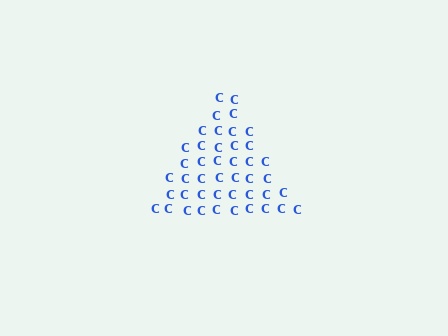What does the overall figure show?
The overall figure shows a triangle.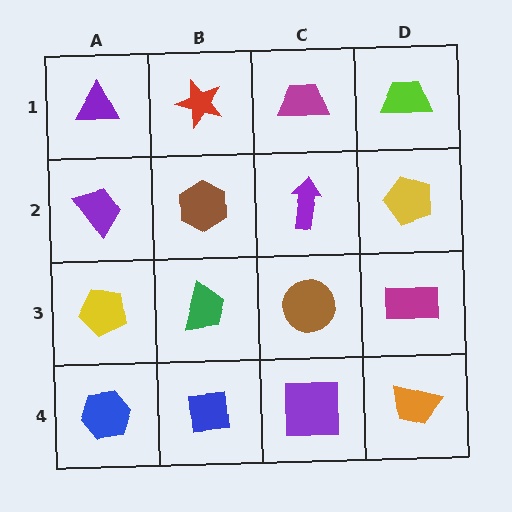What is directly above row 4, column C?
A brown circle.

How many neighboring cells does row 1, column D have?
2.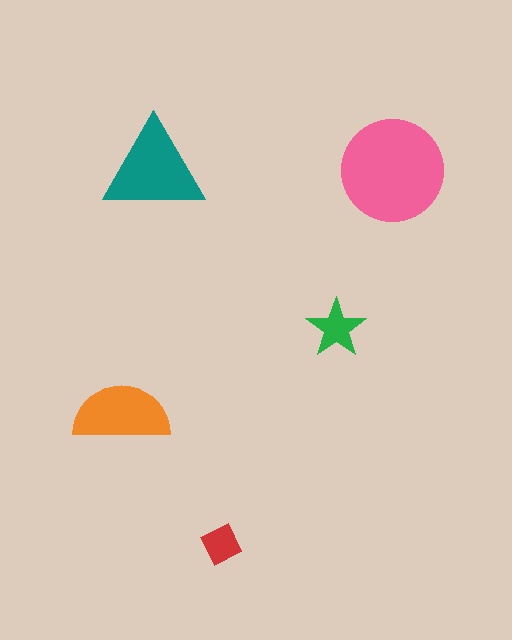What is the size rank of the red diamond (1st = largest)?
5th.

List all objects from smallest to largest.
The red diamond, the green star, the orange semicircle, the teal triangle, the pink circle.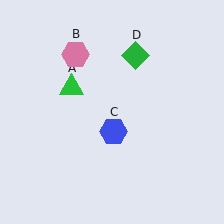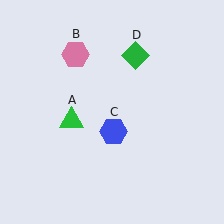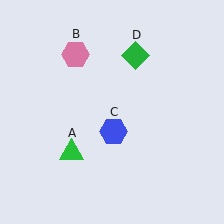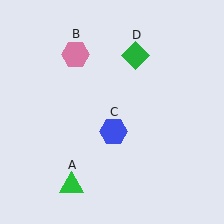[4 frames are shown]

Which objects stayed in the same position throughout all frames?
Pink hexagon (object B) and blue hexagon (object C) and green diamond (object D) remained stationary.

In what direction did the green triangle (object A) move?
The green triangle (object A) moved down.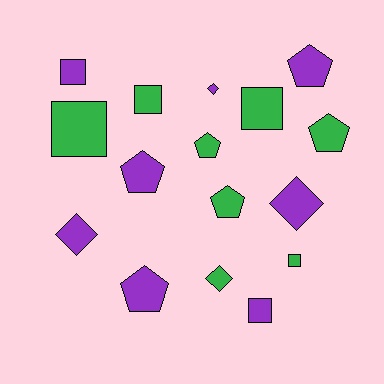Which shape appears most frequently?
Pentagon, with 6 objects.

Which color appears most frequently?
Green, with 8 objects.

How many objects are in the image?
There are 16 objects.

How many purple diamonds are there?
There are 3 purple diamonds.